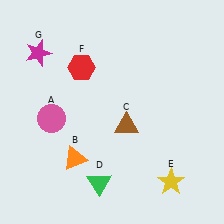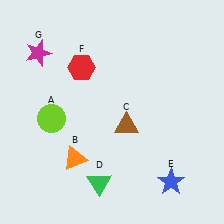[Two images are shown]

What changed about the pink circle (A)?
In Image 1, A is pink. In Image 2, it changed to lime.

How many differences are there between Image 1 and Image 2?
There are 2 differences between the two images.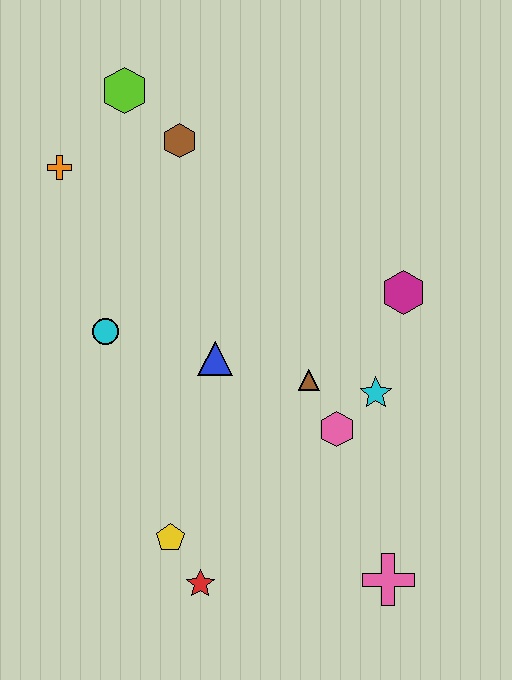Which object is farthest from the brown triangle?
The lime hexagon is farthest from the brown triangle.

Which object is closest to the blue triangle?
The brown triangle is closest to the blue triangle.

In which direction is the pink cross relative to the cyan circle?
The pink cross is to the right of the cyan circle.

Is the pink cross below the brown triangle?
Yes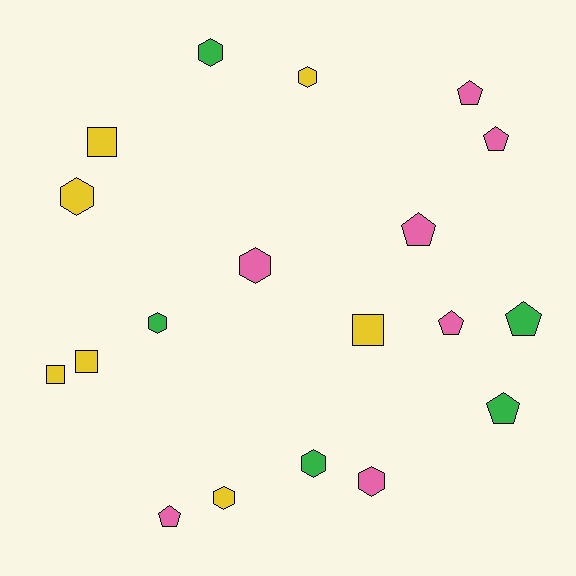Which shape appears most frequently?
Hexagon, with 8 objects.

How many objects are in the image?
There are 19 objects.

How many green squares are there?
There are no green squares.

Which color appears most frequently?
Yellow, with 7 objects.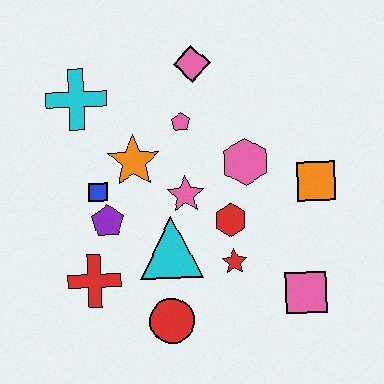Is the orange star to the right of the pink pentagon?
No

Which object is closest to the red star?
The red hexagon is closest to the red star.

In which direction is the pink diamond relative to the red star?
The pink diamond is above the red star.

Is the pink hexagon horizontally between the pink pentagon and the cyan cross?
No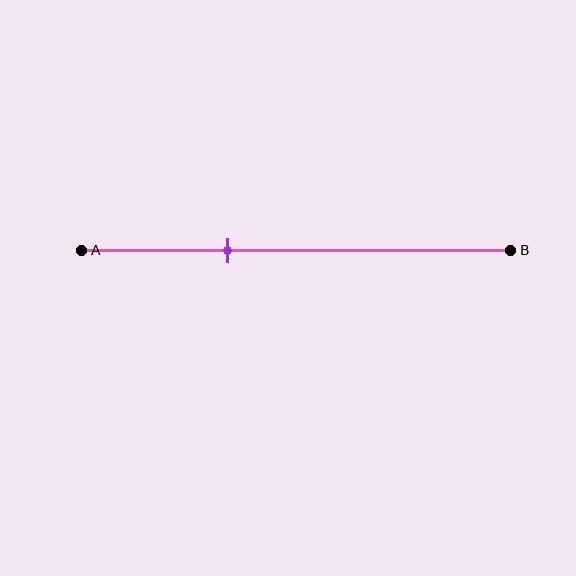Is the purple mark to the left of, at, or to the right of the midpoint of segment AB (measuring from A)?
The purple mark is to the left of the midpoint of segment AB.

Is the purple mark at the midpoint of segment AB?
No, the mark is at about 35% from A, not at the 50% midpoint.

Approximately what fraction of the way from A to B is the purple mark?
The purple mark is approximately 35% of the way from A to B.